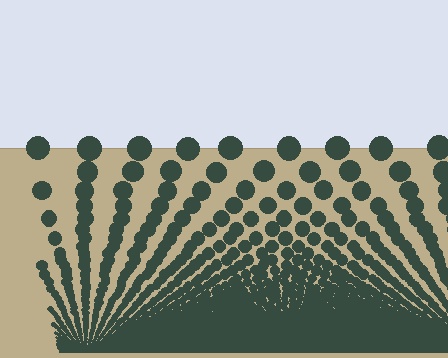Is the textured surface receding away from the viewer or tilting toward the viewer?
The surface appears to tilt toward the viewer. Texture elements get larger and sparser toward the top.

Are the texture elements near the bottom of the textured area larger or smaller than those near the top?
Smaller. The gradient is inverted — elements near the bottom are smaller and denser.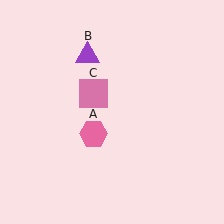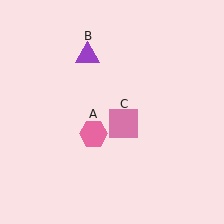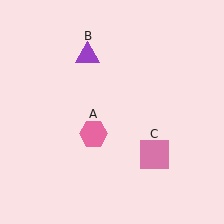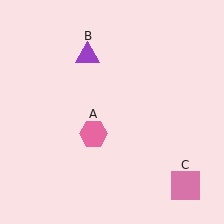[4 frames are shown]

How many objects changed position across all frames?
1 object changed position: pink square (object C).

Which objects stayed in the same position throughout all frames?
Pink hexagon (object A) and purple triangle (object B) remained stationary.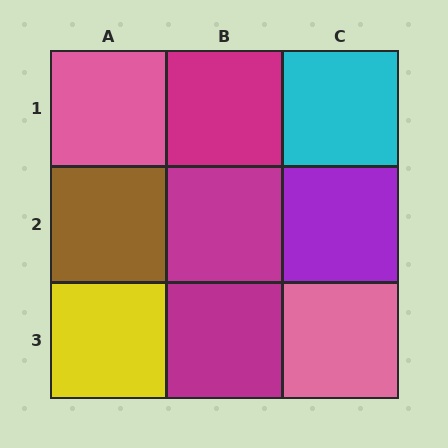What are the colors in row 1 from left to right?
Pink, magenta, cyan.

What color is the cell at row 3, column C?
Pink.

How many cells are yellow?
1 cell is yellow.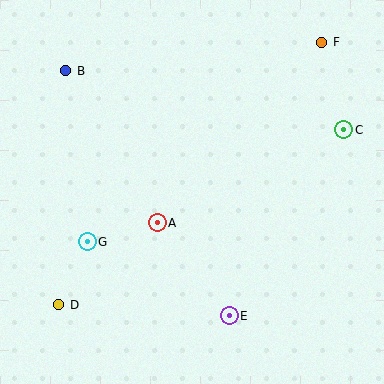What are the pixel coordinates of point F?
Point F is at (322, 42).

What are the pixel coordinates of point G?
Point G is at (87, 242).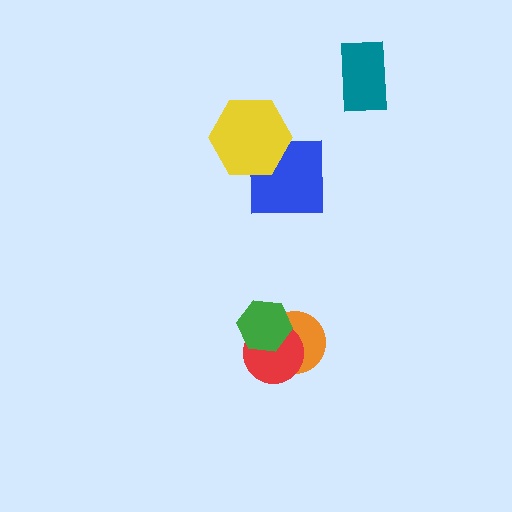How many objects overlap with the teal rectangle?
0 objects overlap with the teal rectangle.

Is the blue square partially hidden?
Yes, it is partially covered by another shape.